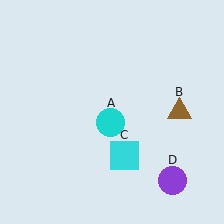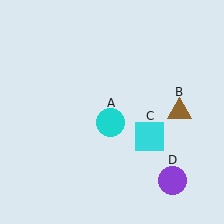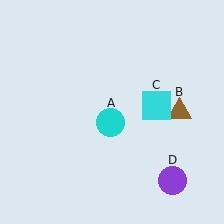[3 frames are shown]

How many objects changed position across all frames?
1 object changed position: cyan square (object C).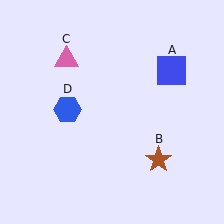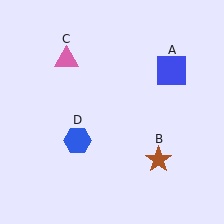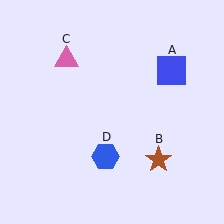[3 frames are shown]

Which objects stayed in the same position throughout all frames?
Blue square (object A) and brown star (object B) and pink triangle (object C) remained stationary.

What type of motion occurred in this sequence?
The blue hexagon (object D) rotated counterclockwise around the center of the scene.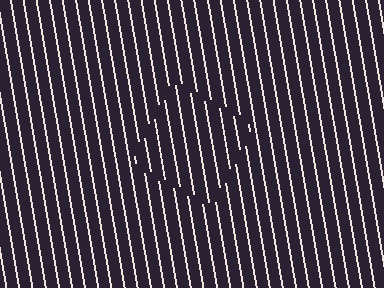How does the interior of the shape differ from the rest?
The interior of the shape contains the same grating, shifted by half a period — the contour is defined by the phase discontinuity where line-ends from the inner and outer gratings abut.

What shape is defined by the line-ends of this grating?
An illusory square. The interior of the shape contains the same grating, shifted by half a period — the contour is defined by the phase discontinuity where line-ends from the inner and outer gratings abut.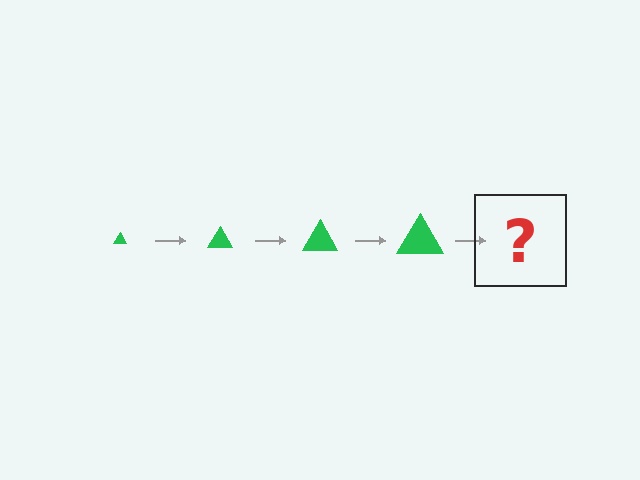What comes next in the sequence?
The next element should be a green triangle, larger than the previous one.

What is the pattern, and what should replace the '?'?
The pattern is that the triangle gets progressively larger each step. The '?' should be a green triangle, larger than the previous one.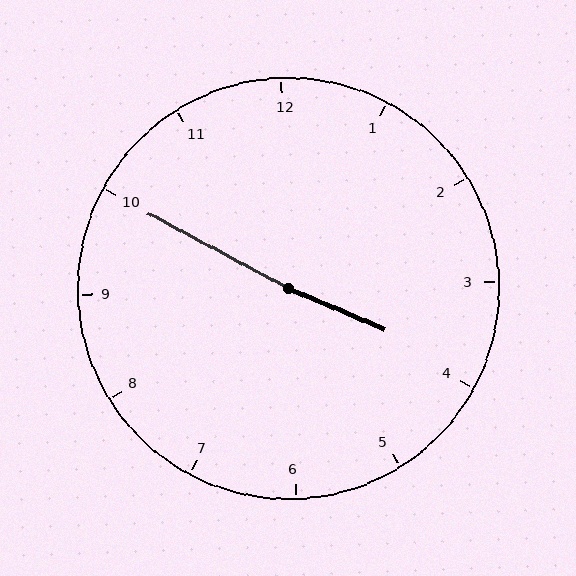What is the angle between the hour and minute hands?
Approximately 175 degrees.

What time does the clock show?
3:50.